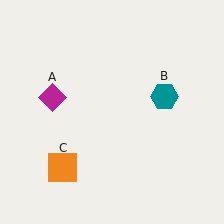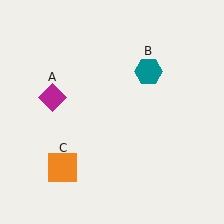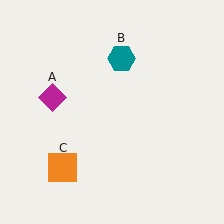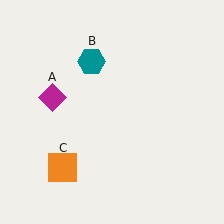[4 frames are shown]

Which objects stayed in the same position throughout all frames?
Magenta diamond (object A) and orange square (object C) remained stationary.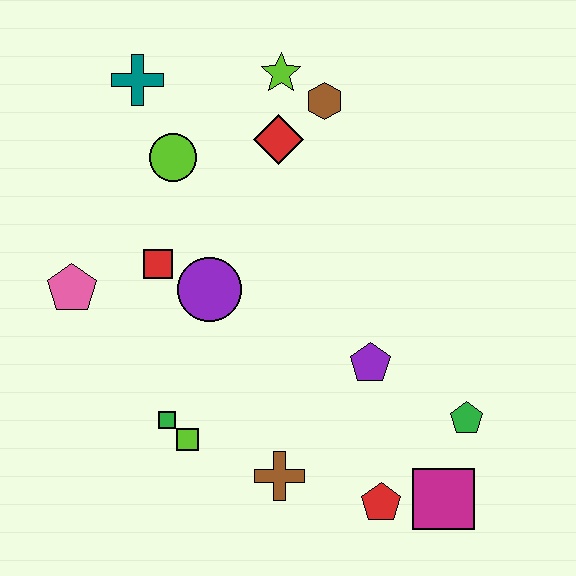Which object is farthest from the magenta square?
The teal cross is farthest from the magenta square.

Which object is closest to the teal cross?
The lime circle is closest to the teal cross.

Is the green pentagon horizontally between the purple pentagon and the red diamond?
No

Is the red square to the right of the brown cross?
No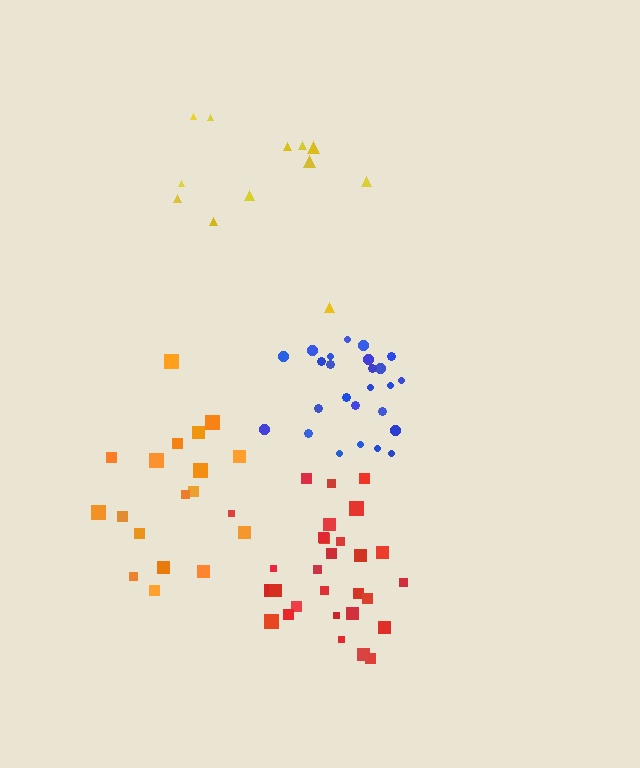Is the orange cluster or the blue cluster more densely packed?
Blue.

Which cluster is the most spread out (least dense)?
Orange.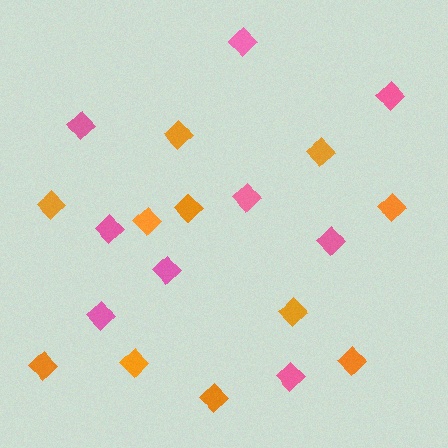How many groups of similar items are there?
There are 2 groups: one group of pink diamonds (9) and one group of orange diamonds (11).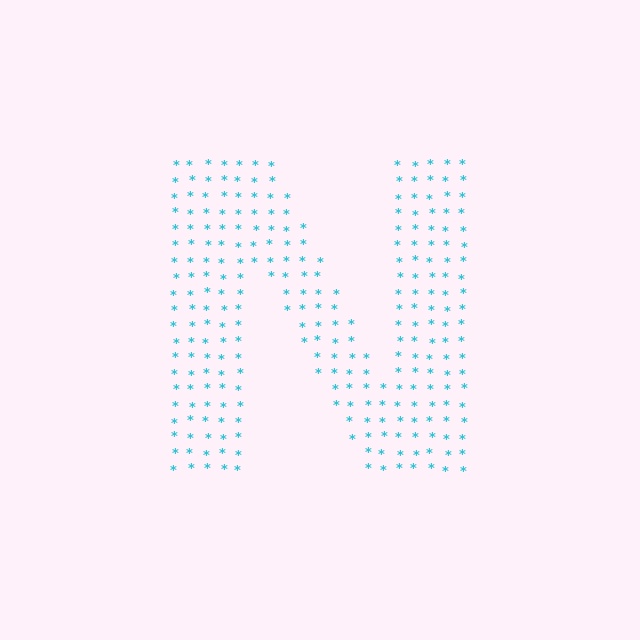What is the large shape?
The large shape is the letter N.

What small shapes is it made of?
It is made of small asterisks.